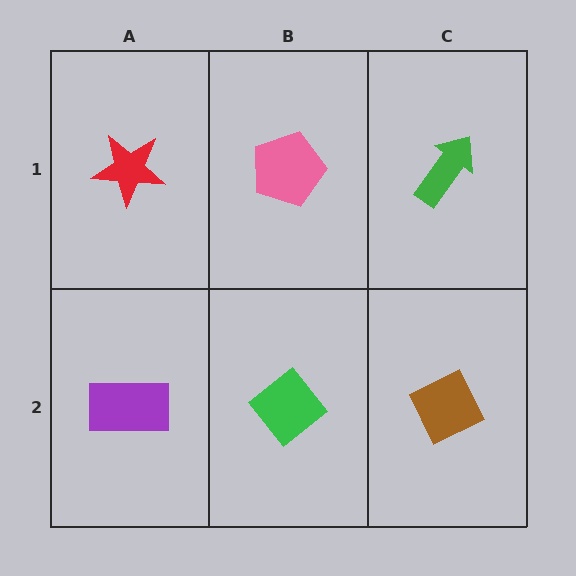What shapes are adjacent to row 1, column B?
A green diamond (row 2, column B), a red star (row 1, column A), a green arrow (row 1, column C).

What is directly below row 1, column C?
A brown diamond.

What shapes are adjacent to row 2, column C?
A green arrow (row 1, column C), a green diamond (row 2, column B).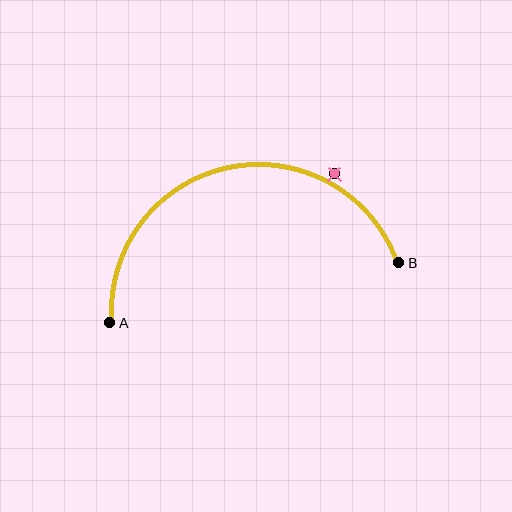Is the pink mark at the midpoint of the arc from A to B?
No — the pink mark does not lie on the arc at all. It sits slightly outside the curve.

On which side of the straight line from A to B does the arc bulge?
The arc bulges above the straight line connecting A and B.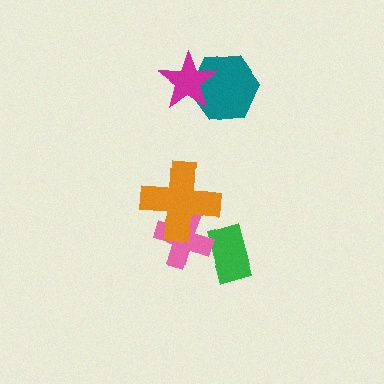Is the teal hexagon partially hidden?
Yes, it is partially covered by another shape.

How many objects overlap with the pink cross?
2 objects overlap with the pink cross.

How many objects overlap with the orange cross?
1 object overlaps with the orange cross.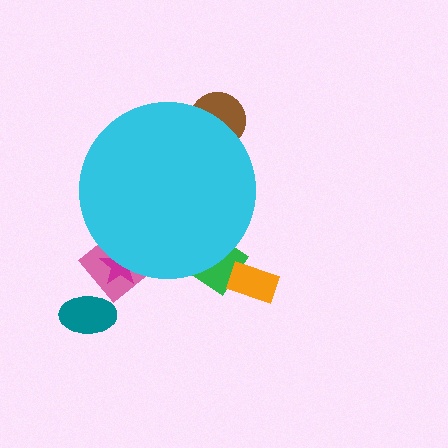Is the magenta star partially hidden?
Yes, the magenta star is partially hidden behind the cyan circle.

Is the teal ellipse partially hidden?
No, the teal ellipse is fully visible.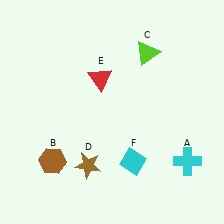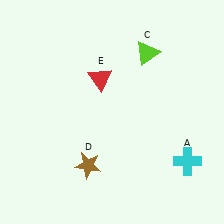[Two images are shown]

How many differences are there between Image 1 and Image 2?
There are 2 differences between the two images.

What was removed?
The cyan diamond (F), the brown hexagon (B) were removed in Image 2.